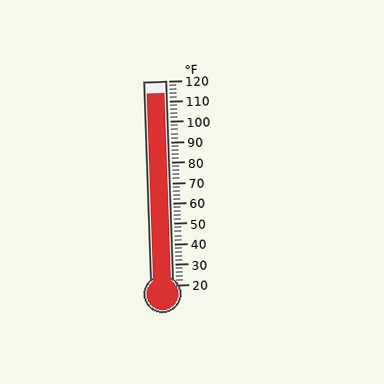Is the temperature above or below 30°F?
The temperature is above 30°F.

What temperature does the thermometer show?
The thermometer shows approximately 114°F.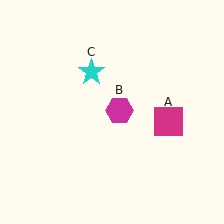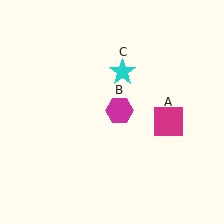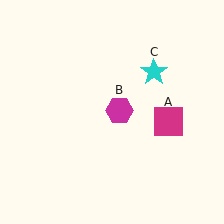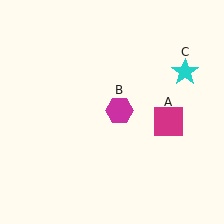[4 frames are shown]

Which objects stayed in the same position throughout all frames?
Magenta square (object A) and magenta hexagon (object B) remained stationary.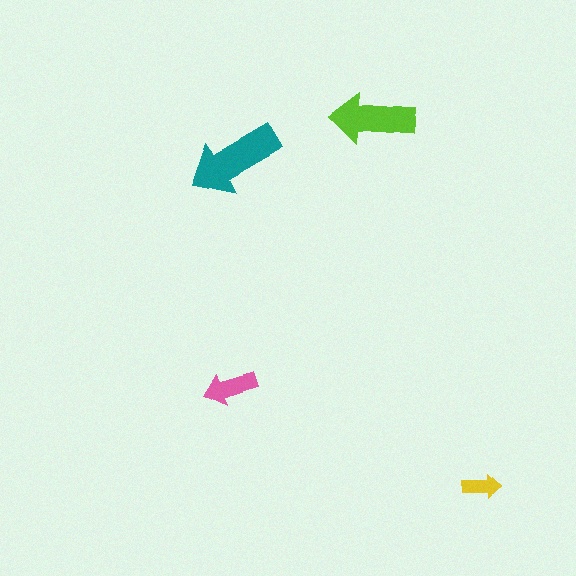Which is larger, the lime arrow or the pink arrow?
The lime one.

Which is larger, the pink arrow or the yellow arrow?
The pink one.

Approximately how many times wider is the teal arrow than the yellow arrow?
About 2.5 times wider.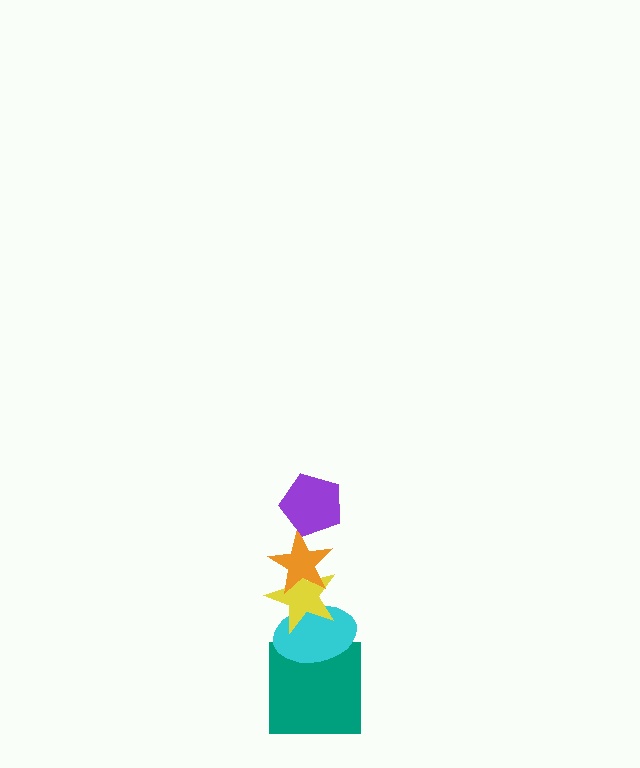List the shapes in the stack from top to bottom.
From top to bottom: the purple pentagon, the orange star, the yellow star, the cyan ellipse, the teal square.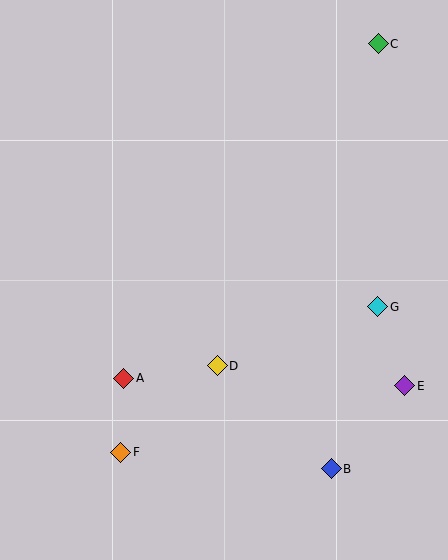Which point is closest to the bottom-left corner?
Point F is closest to the bottom-left corner.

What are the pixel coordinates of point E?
Point E is at (405, 386).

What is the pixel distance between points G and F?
The distance between G and F is 295 pixels.